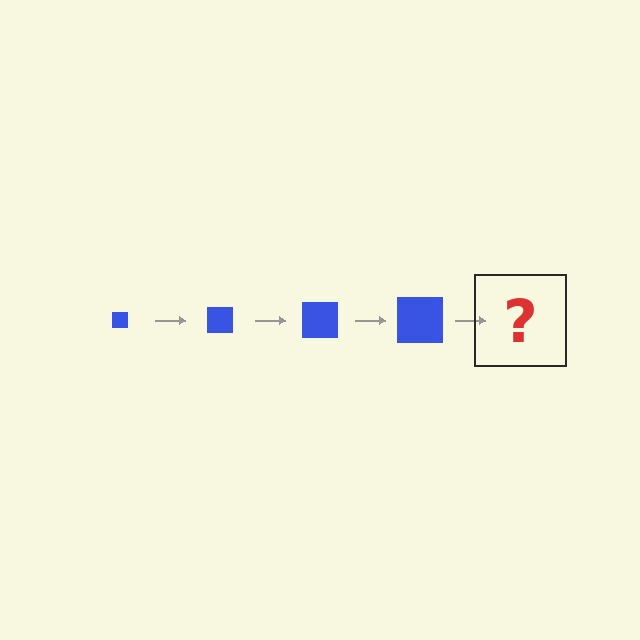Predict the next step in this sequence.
The next step is a blue square, larger than the previous one.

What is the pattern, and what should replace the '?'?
The pattern is that the square gets progressively larger each step. The '?' should be a blue square, larger than the previous one.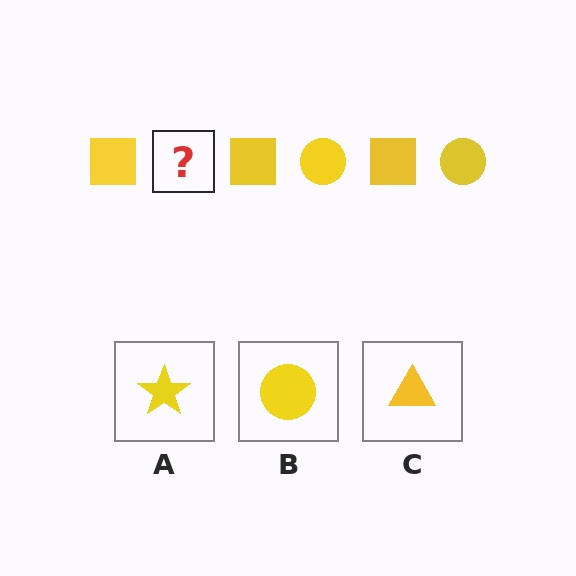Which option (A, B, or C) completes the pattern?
B.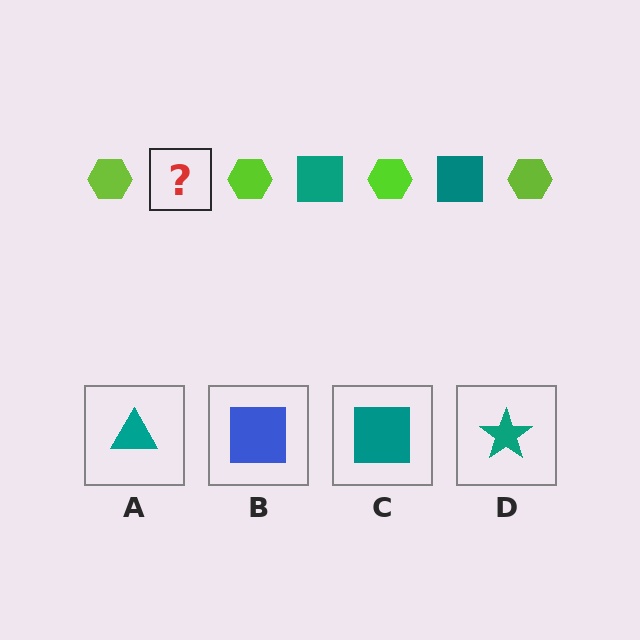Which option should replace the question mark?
Option C.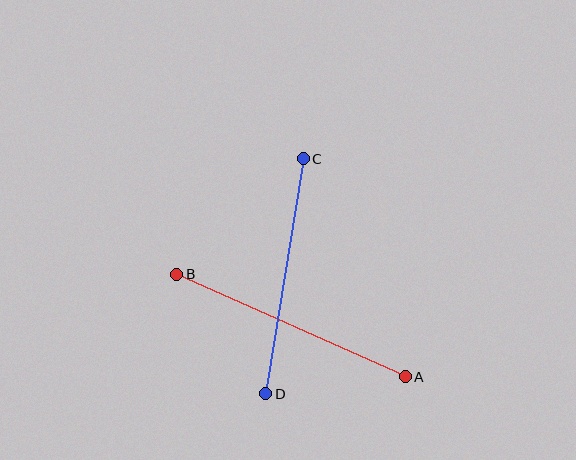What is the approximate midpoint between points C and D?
The midpoint is at approximately (284, 276) pixels.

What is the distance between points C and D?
The distance is approximately 238 pixels.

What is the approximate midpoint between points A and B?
The midpoint is at approximately (291, 325) pixels.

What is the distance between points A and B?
The distance is approximately 251 pixels.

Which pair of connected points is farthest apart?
Points A and B are farthest apart.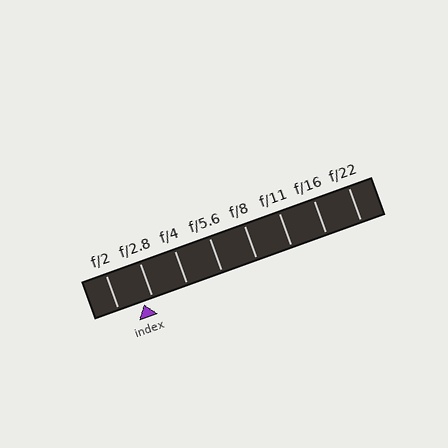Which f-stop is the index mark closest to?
The index mark is closest to f/2.8.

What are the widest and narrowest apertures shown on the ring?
The widest aperture shown is f/2 and the narrowest is f/22.